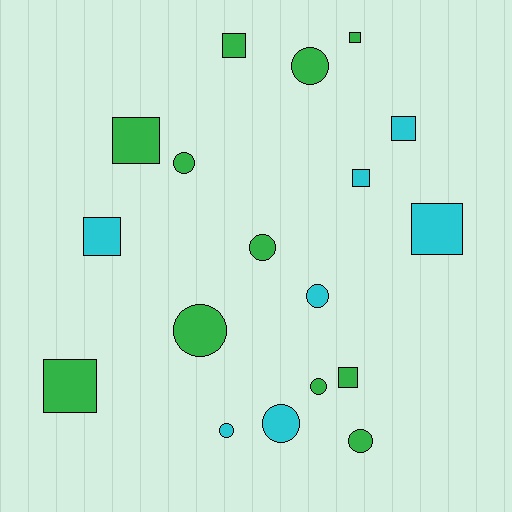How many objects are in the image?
There are 18 objects.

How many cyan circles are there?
There are 3 cyan circles.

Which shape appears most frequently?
Square, with 9 objects.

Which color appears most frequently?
Green, with 11 objects.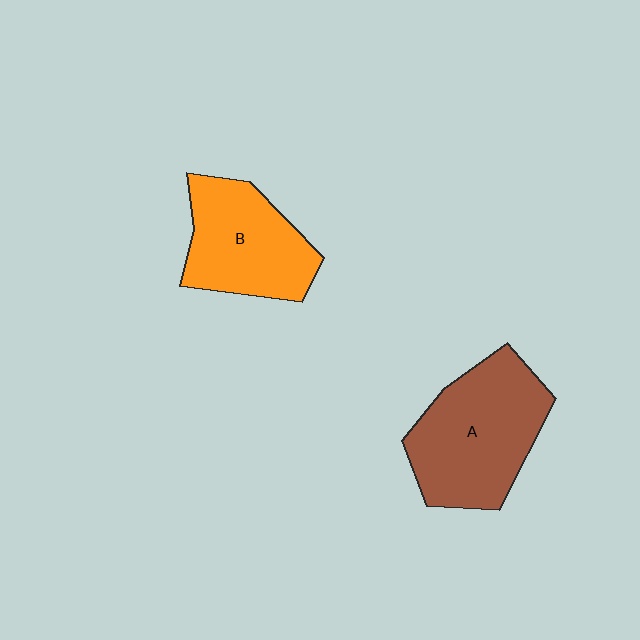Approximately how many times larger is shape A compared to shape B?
Approximately 1.3 times.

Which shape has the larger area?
Shape A (brown).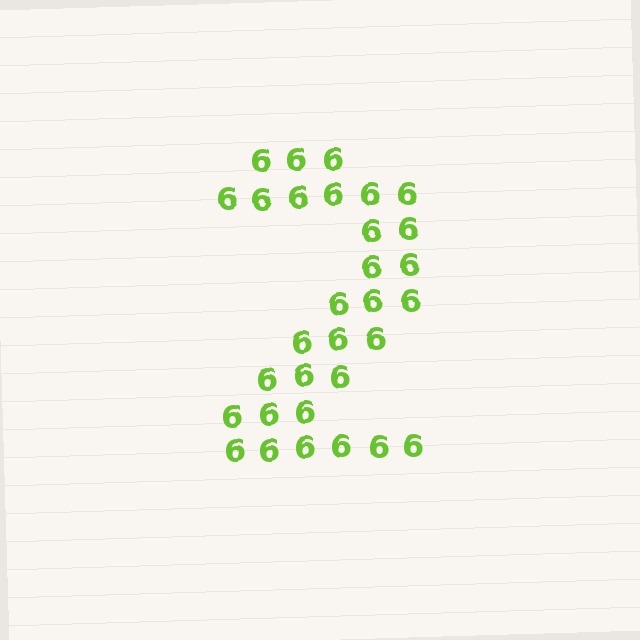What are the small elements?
The small elements are digit 6's.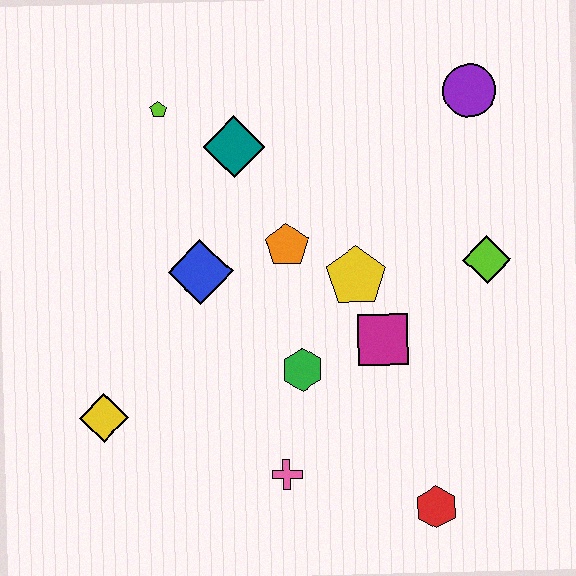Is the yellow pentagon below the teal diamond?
Yes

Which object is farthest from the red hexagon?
The lime pentagon is farthest from the red hexagon.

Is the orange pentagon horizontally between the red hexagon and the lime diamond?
No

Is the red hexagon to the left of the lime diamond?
Yes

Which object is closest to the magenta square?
The yellow pentagon is closest to the magenta square.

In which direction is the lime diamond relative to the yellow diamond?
The lime diamond is to the right of the yellow diamond.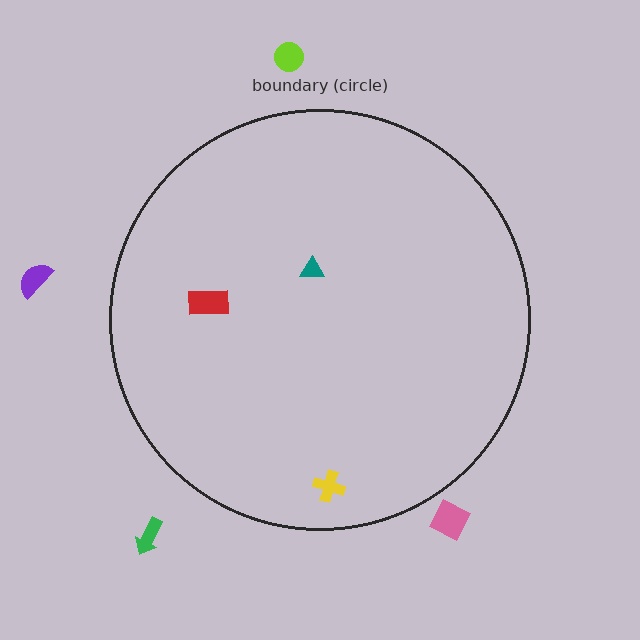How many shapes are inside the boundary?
3 inside, 4 outside.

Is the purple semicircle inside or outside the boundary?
Outside.